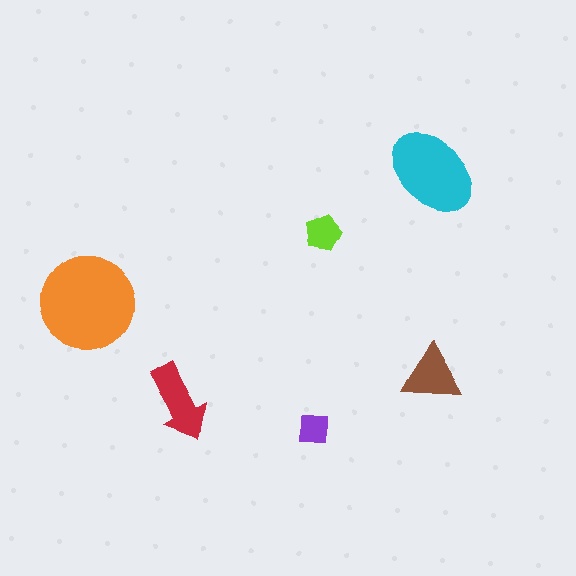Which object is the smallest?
The purple square.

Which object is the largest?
The orange circle.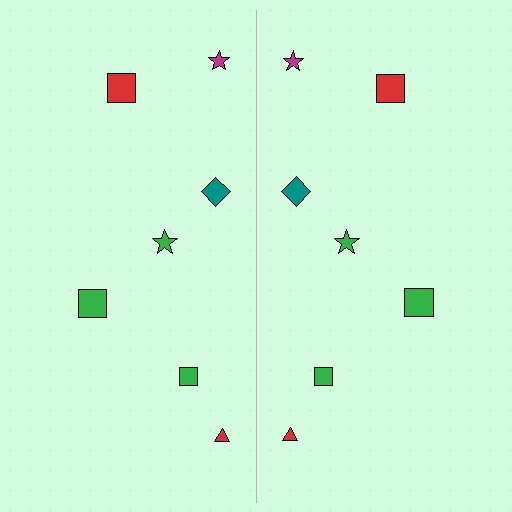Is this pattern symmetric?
Yes, this pattern has bilateral (reflection) symmetry.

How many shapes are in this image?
There are 14 shapes in this image.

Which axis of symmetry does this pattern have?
The pattern has a vertical axis of symmetry running through the center of the image.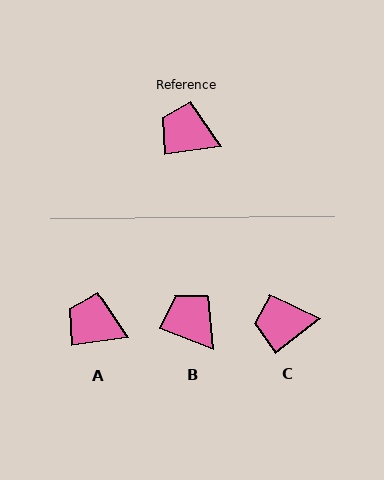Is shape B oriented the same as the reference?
No, it is off by about 29 degrees.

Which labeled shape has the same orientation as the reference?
A.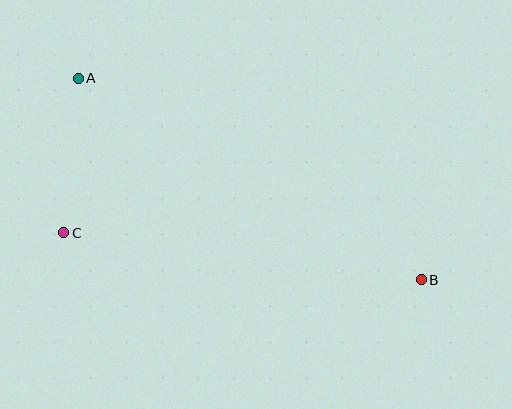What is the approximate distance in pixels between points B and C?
The distance between B and C is approximately 361 pixels.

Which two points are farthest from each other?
Points A and B are farthest from each other.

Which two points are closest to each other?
Points A and C are closest to each other.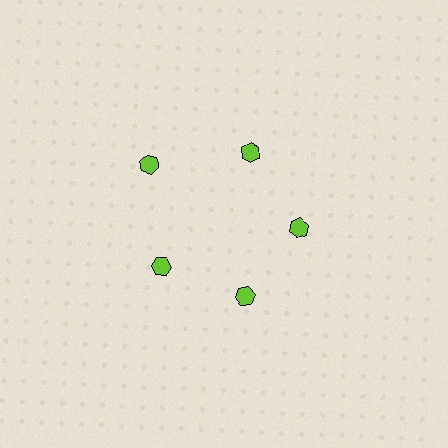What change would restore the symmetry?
The symmetry would be restored by moving it inward, back onto the ring so that all 5 hexagons sit at equal angles and equal distance from the center.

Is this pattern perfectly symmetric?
No. The 5 lime hexagons are arranged in a ring, but one element near the 10 o'clock position is pushed outward from the center, breaking the 5-fold rotational symmetry.